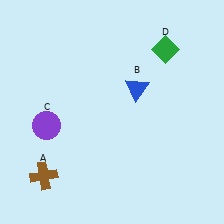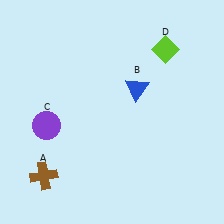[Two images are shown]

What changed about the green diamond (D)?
In Image 1, D is green. In Image 2, it changed to lime.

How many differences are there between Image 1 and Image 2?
There is 1 difference between the two images.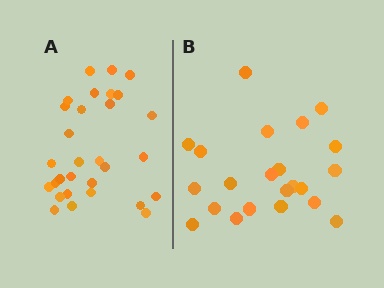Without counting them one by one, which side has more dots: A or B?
Region A (the left region) has more dots.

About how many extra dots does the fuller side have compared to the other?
Region A has roughly 8 or so more dots than region B.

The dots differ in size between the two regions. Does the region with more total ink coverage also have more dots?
No. Region B has more total ink coverage because its dots are larger, but region A actually contains more individual dots. Total area can be misleading — the number of items is what matters here.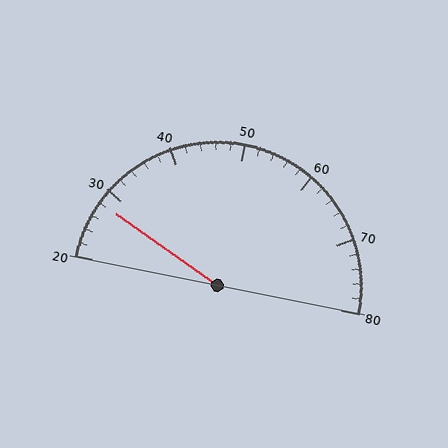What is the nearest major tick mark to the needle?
The nearest major tick mark is 30.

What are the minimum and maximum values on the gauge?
The gauge ranges from 20 to 80.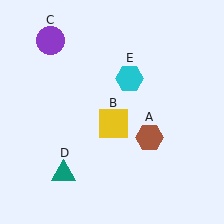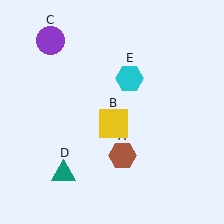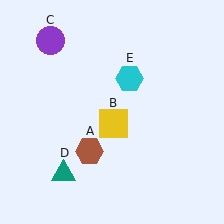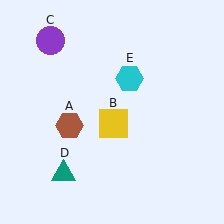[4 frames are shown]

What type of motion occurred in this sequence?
The brown hexagon (object A) rotated clockwise around the center of the scene.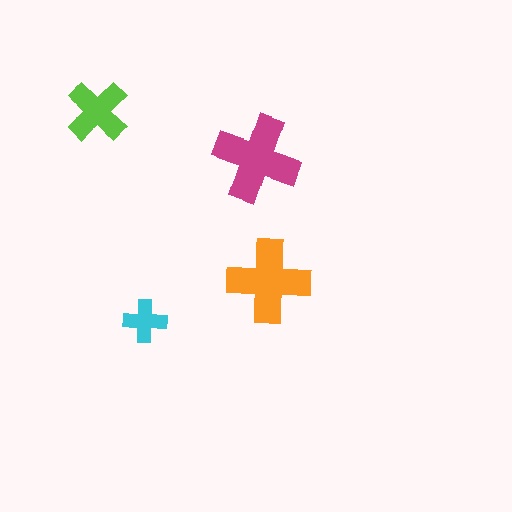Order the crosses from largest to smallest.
the magenta one, the orange one, the lime one, the cyan one.